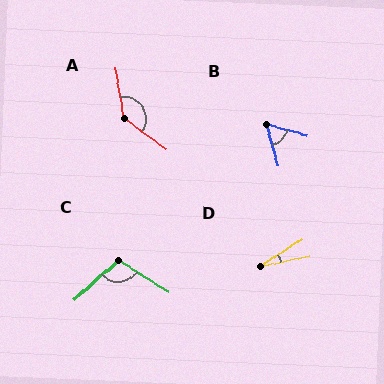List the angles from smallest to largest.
D (21°), B (59°), C (106°), A (135°).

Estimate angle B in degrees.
Approximately 59 degrees.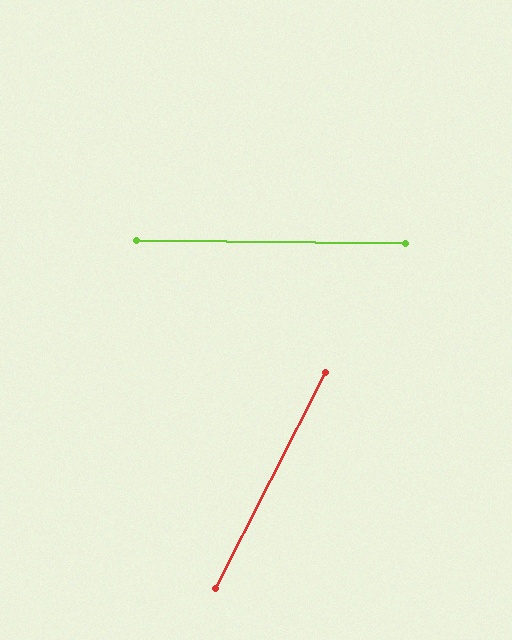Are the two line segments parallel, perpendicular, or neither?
Neither parallel nor perpendicular — they differ by about 64°.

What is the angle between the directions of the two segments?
Approximately 64 degrees.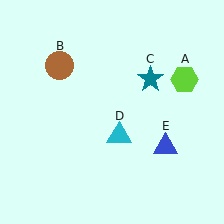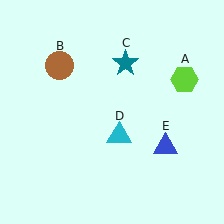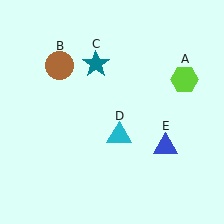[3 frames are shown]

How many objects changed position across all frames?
1 object changed position: teal star (object C).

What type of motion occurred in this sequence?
The teal star (object C) rotated counterclockwise around the center of the scene.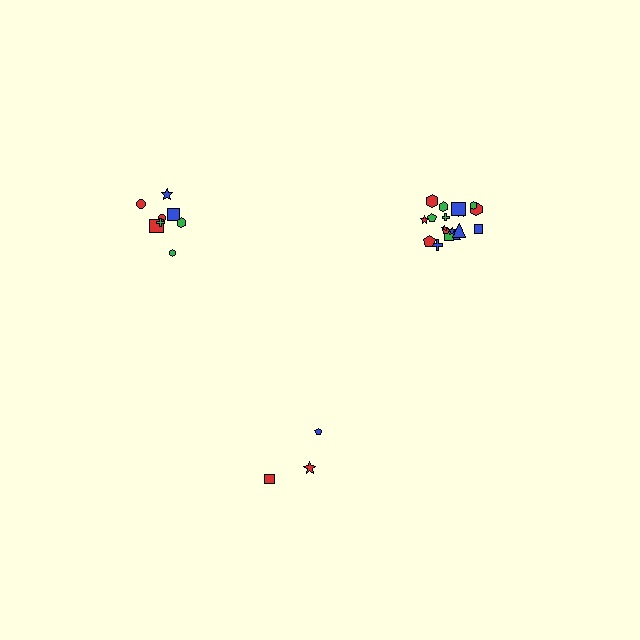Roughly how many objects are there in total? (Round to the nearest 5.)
Roughly 30 objects in total.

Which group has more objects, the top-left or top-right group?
The top-right group.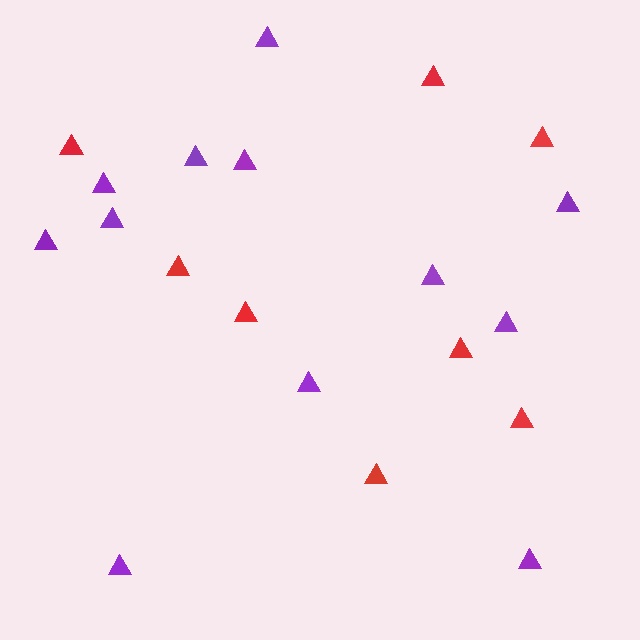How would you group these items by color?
There are 2 groups: one group of purple triangles (12) and one group of red triangles (8).